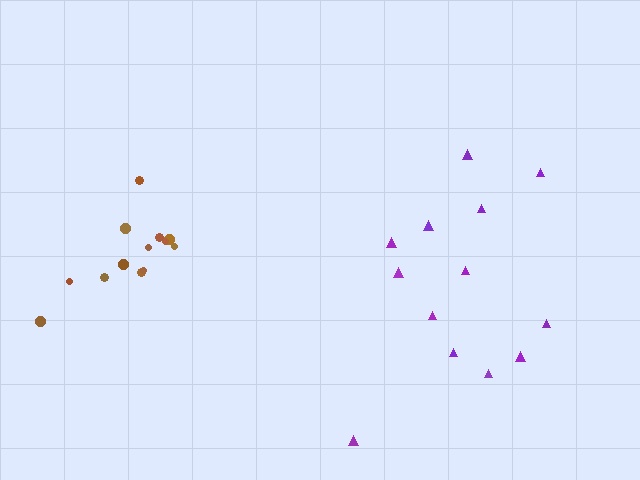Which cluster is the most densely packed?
Brown.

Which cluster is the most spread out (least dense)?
Purple.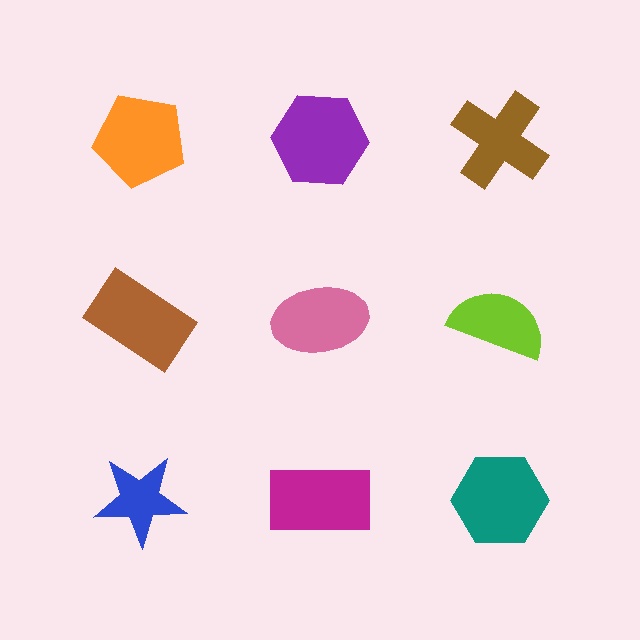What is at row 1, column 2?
A purple hexagon.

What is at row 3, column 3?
A teal hexagon.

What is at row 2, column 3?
A lime semicircle.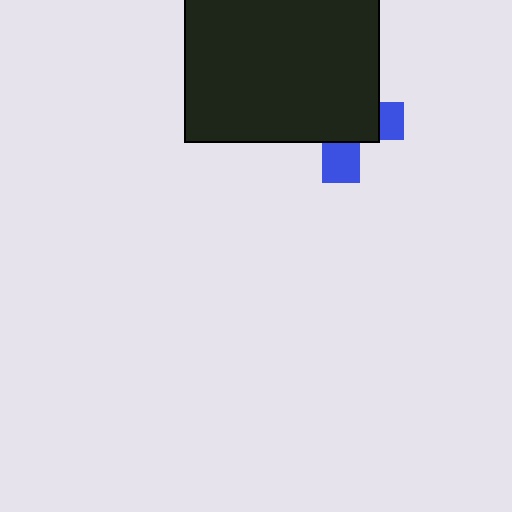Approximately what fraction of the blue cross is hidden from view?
Roughly 70% of the blue cross is hidden behind the black rectangle.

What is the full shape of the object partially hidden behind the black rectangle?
The partially hidden object is a blue cross.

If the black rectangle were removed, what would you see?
You would see the complete blue cross.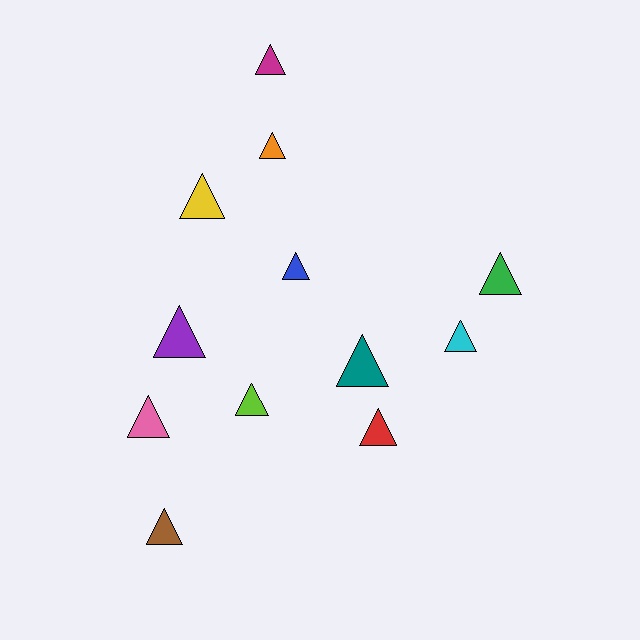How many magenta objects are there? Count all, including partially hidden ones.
There is 1 magenta object.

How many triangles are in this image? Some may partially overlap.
There are 12 triangles.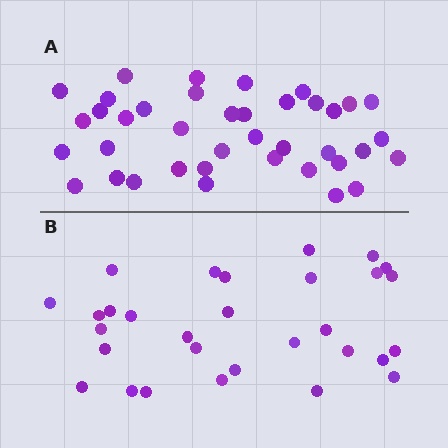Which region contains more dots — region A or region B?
Region A (the top region) has more dots.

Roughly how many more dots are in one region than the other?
Region A has roughly 8 or so more dots than region B.